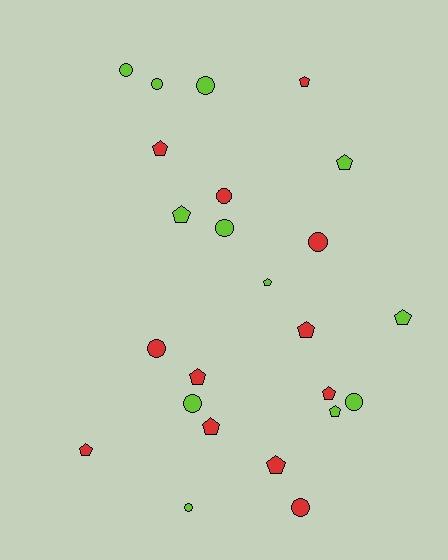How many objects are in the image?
There are 24 objects.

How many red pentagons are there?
There are 8 red pentagons.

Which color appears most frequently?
Lime, with 12 objects.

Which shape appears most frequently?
Pentagon, with 13 objects.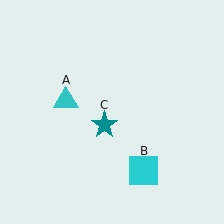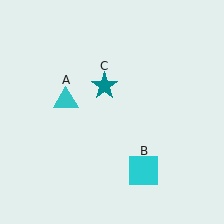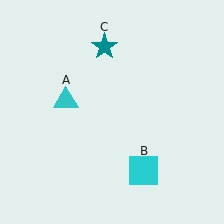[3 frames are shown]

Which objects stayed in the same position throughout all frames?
Cyan triangle (object A) and cyan square (object B) remained stationary.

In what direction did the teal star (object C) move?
The teal star (object C) moved up.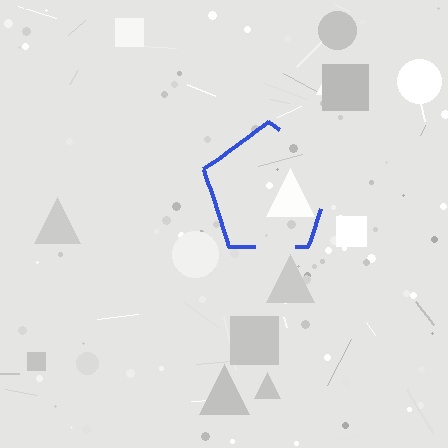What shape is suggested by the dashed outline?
The dashed outline suggests a pentagon.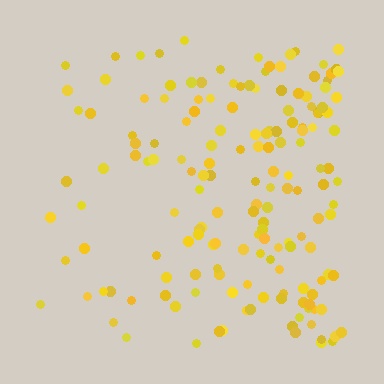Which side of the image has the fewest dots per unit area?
The left.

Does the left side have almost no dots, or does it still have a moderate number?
Still a moderate number, just noticeably fewer than the right.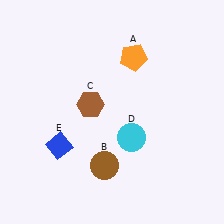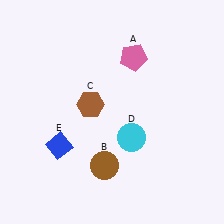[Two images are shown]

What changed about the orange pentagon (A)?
In Image 1, A is orange. In Image 2, it changed to pink.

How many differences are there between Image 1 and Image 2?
There is 1 difference between the two images.